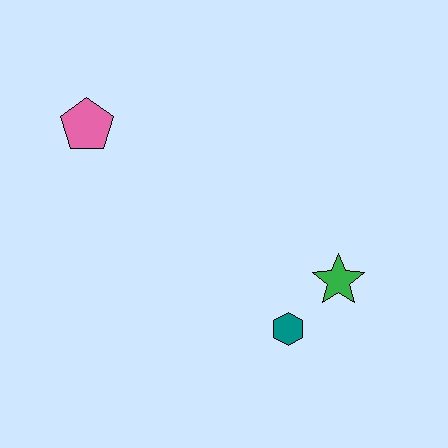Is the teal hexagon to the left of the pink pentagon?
No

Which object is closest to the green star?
The teal hexagon is closest to the green star.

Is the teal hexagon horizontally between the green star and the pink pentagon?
Yes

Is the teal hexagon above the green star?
No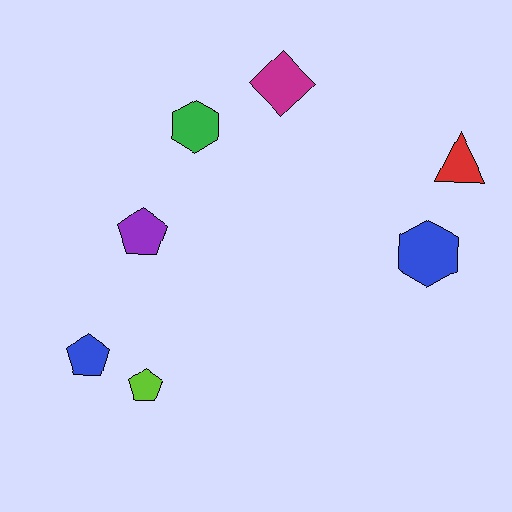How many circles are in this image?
There are no circles.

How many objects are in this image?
There are 7 objects.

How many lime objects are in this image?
There is 1 lime object.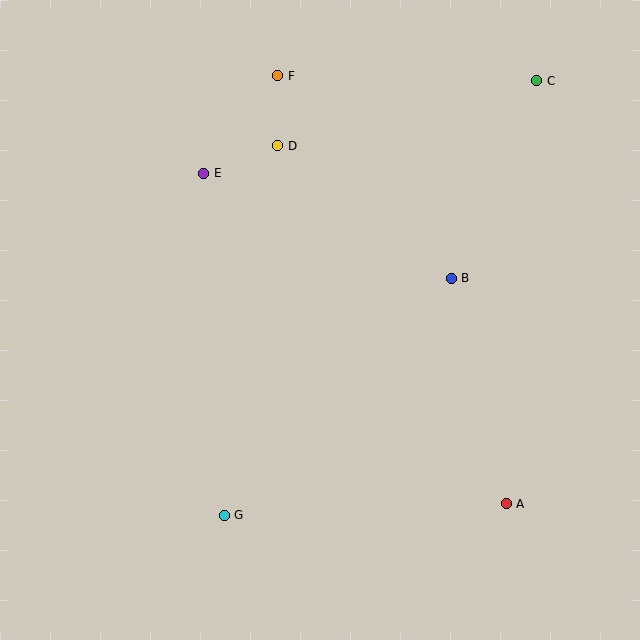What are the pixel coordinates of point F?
Point F is at (278, 76).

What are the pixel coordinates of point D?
Point D is at (278, 146).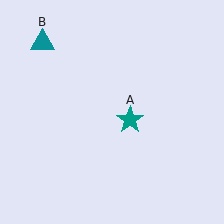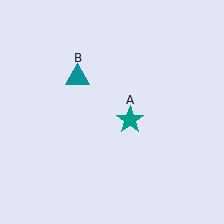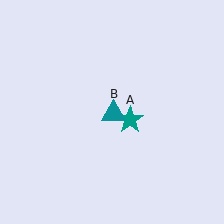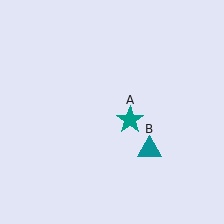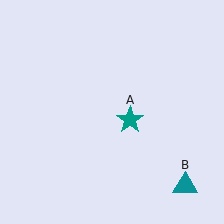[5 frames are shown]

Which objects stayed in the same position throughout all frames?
Teal star (object A) remained stationary.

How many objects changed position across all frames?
1 object changed position: teal triangle (object B).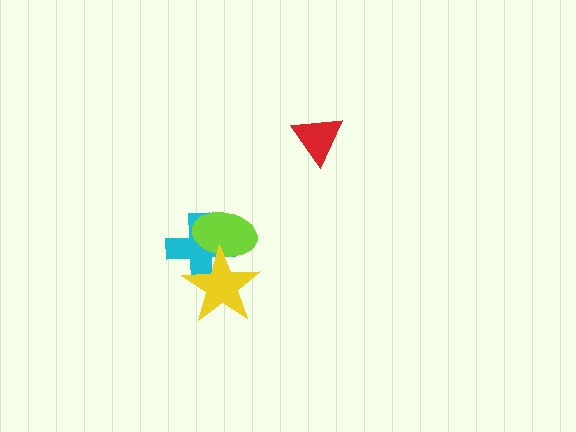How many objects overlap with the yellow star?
2 objects overlap with the yellow star.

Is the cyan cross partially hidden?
Yes, it is partially covered by another shape.